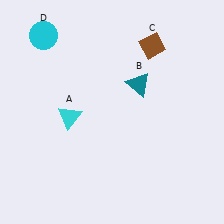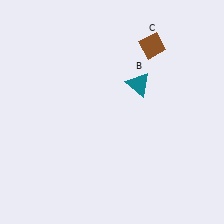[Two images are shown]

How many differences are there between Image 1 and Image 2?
There are 2 differences between the two images.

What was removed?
The cyan triangle (A), the cyan circle (D) were removed in Image 2.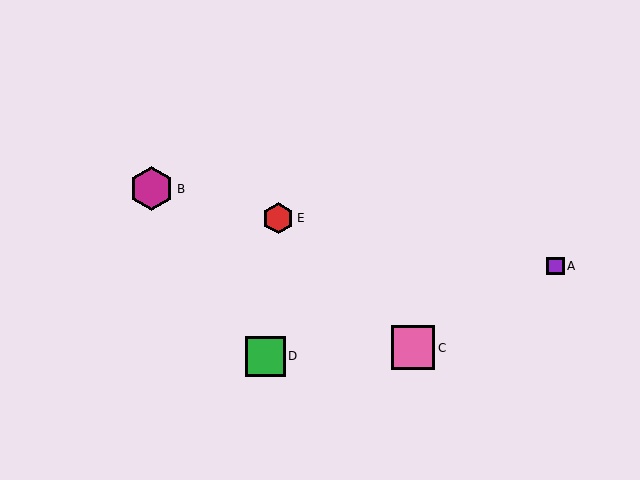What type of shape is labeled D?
Shape D is a green square.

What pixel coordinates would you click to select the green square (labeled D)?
Click at (265, 356) to select the green square D.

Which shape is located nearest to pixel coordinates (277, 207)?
The red hexagon (labeled E) at (278, 218) is nearest to that location.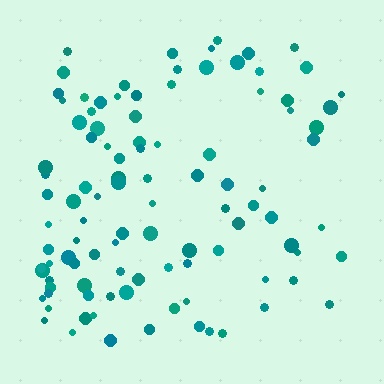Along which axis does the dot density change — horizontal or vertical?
Horizontal.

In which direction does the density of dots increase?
From right to left, with the left side densest.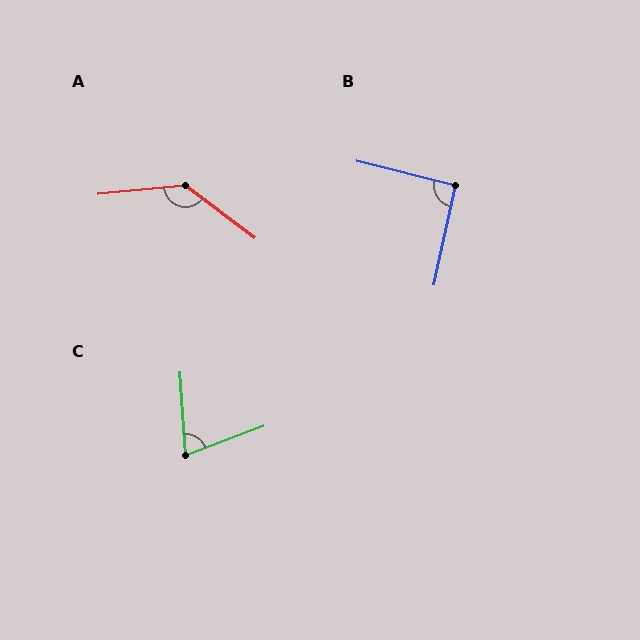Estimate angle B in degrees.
Approximately 92 degrees.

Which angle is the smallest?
C, at approximately 73 degrees.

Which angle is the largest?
A, at approximately 137 degrees.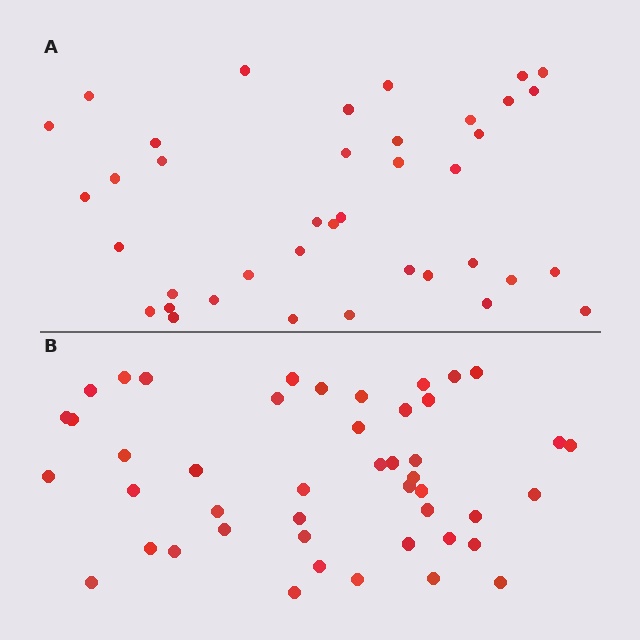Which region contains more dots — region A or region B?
Region B (the bottom region) has more dots.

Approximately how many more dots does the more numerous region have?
Region B has roughly 8 or so more dots than region A.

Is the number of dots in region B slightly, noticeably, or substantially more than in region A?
Region B has only slightly more — the two regions are fairly close. The ratio is roughly 1.2 to 1.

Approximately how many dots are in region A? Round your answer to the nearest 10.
About 40 dots. (The exact count is 39, which rounds to 40.)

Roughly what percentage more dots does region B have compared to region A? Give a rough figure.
About 20% more.